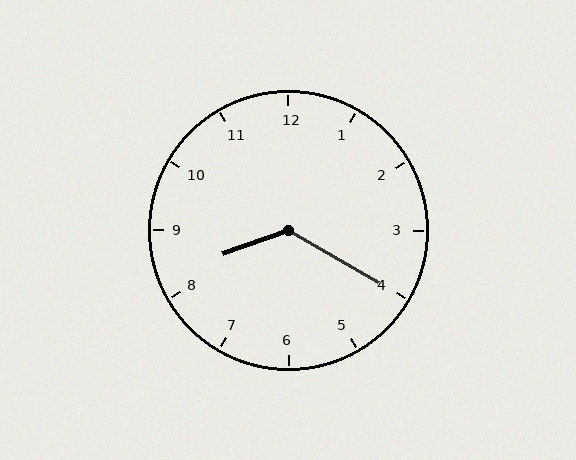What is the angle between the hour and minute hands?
Approximately 130 degrees.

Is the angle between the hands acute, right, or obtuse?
It is obtuse.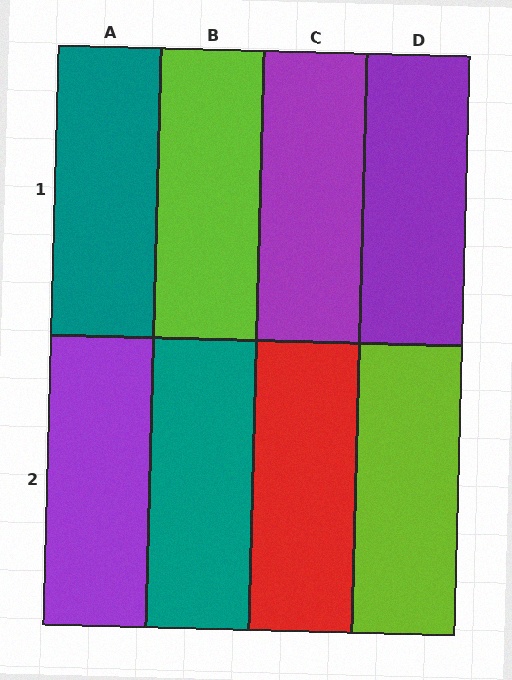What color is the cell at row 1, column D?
Purple.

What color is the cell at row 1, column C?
Purple.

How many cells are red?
1 cell is red.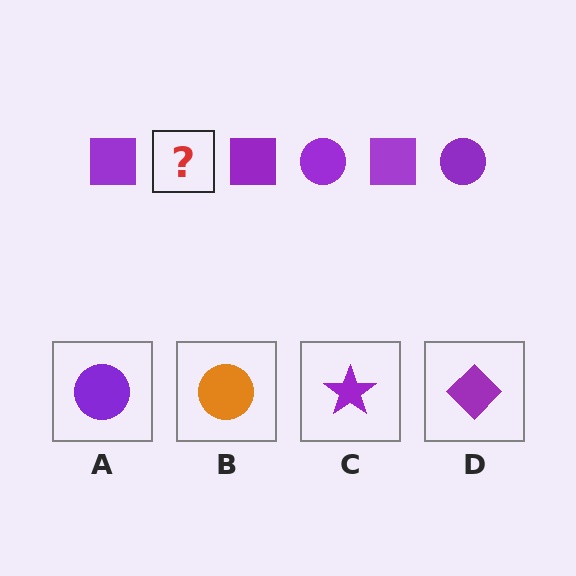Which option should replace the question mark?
Option A.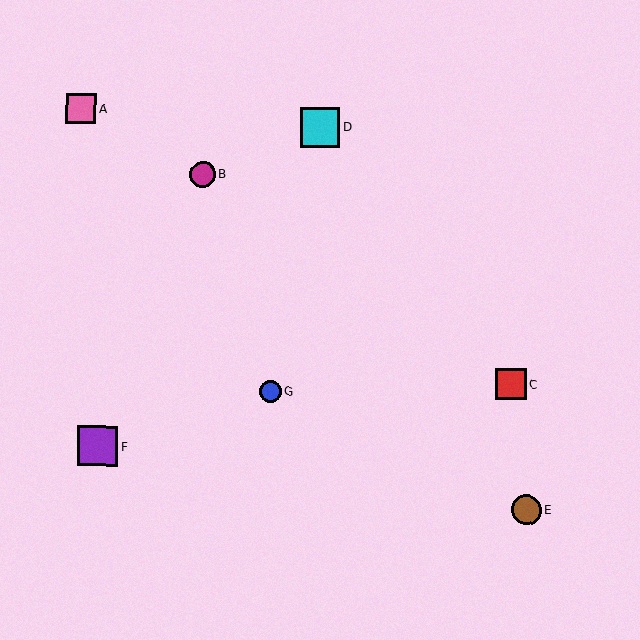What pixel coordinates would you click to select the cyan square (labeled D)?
Click at (320, 127) to select the cyan square D.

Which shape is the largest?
The purple square (labeled F) is the largest.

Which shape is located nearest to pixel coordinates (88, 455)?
The purple square (labeled F) at (98, 446) is nearest to that location.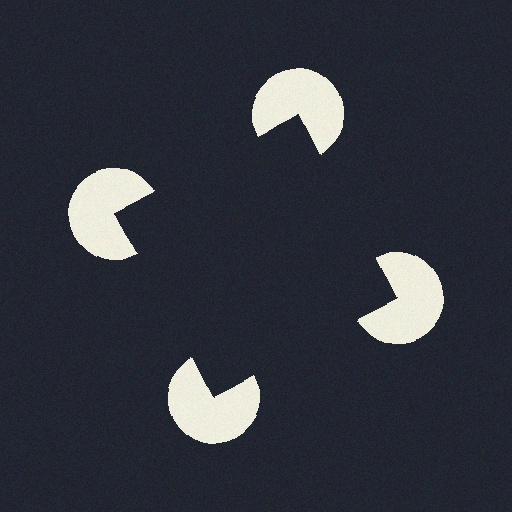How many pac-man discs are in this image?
There are 4 — one at each vertex of the illusory square.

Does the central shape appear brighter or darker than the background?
It typically appears slightly darker than the background, even though no actual brightness change is drawn.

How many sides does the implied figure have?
4 sides.